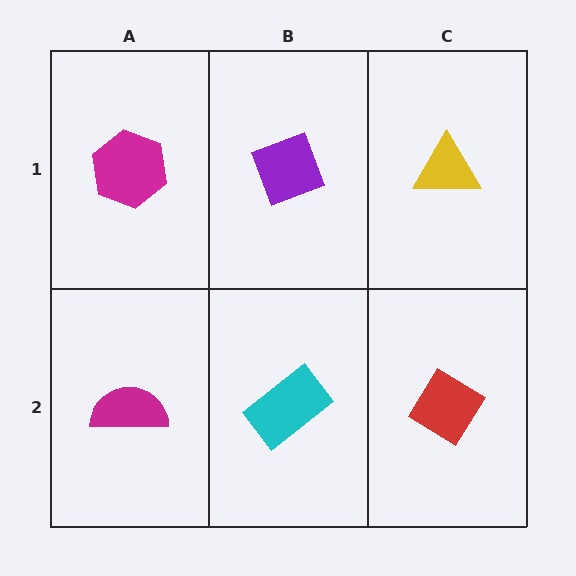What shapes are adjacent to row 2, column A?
A magenta hexagon (row 1, column A), a cyan rectangle (row 2, column B).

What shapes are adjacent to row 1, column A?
A magenta semicircle (row 2, column A), a purple diamond (row 1, column B).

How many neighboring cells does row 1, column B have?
3.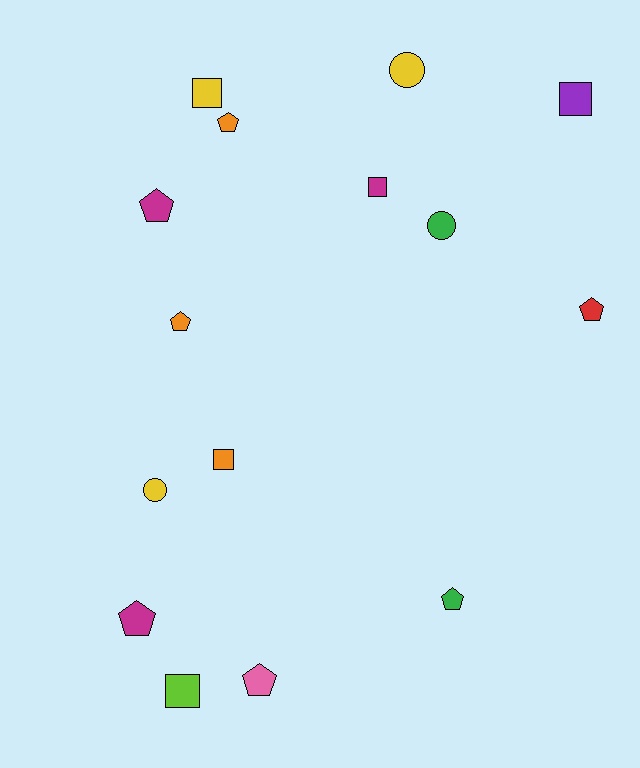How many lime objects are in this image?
There is 1 lime object.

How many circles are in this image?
There are 3 circles.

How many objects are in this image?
There are 15 objects.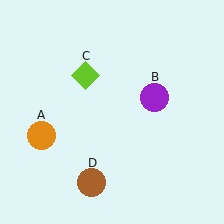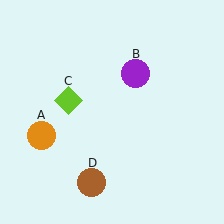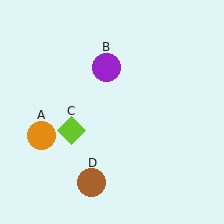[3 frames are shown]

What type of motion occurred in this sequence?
The purple circle (object B), lime diamond (object C) rotated counterclockwise around the center of the scene.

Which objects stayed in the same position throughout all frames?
Orange circle (object A) and brown circle (object D) remained stationary.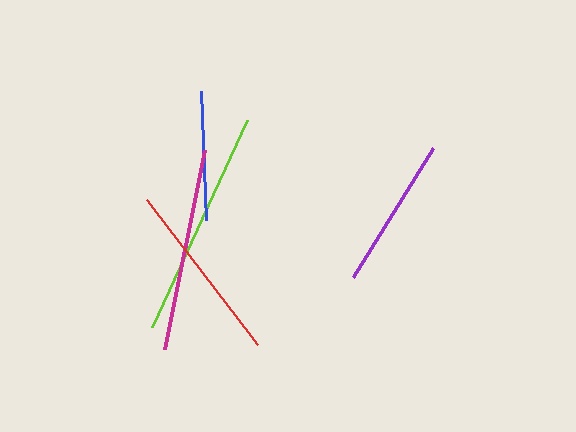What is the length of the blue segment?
The blue segment is approximately 129 pixels long.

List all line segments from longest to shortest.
From longest to shortest: lime, magenta, red, purple, blue.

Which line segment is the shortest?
The blue line is the shortest at approximately 129 pixels.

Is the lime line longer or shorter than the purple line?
The lime line is longer than the purple line.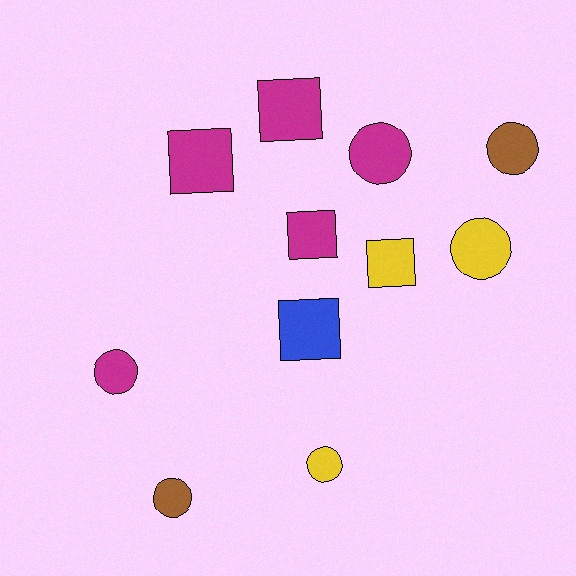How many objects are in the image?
There are 11 objects.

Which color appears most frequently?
Magenta, with 5 objects.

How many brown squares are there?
There are no brown squares.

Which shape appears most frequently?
Circle, with 6 objects.